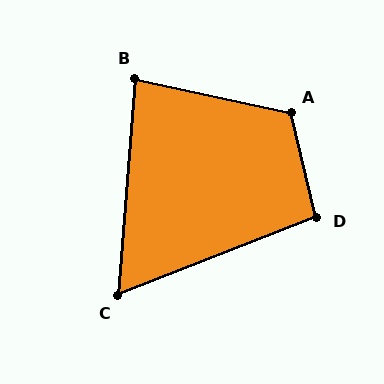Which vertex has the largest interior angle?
A, at approximately 116 degrees.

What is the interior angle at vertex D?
Approximately 98 degrees (obtuse).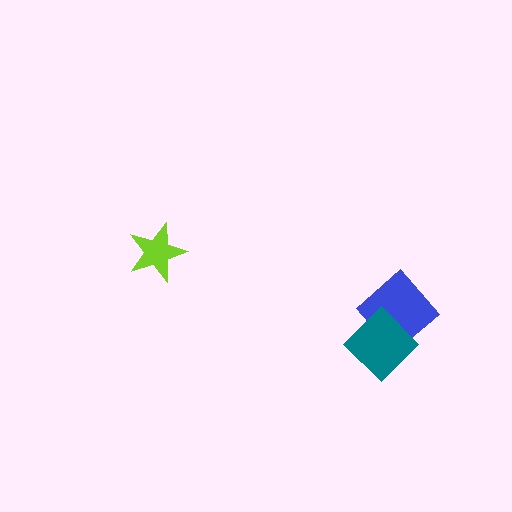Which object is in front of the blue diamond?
The teal diamond is in front of the blue diamond.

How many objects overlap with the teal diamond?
1 object overlaps with the teal diamond.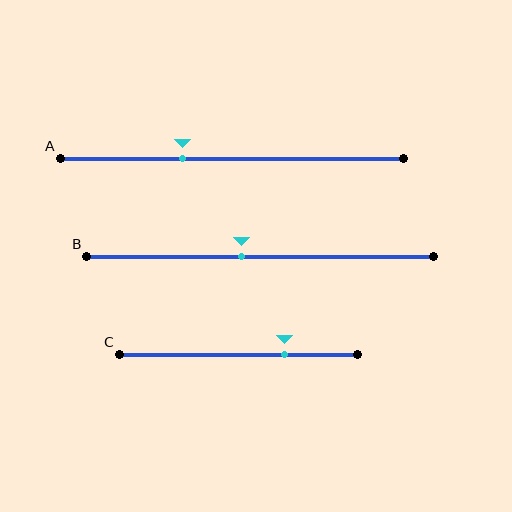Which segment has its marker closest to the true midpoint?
Segment B has its marker closest to the true midpoint.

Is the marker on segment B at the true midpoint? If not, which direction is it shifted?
No, the marker on segment B is shifted to the left by about 6% of the segment length.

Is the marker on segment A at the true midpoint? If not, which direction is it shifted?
No, the marker on segment A is shifted to the left by about 14% of the segment length.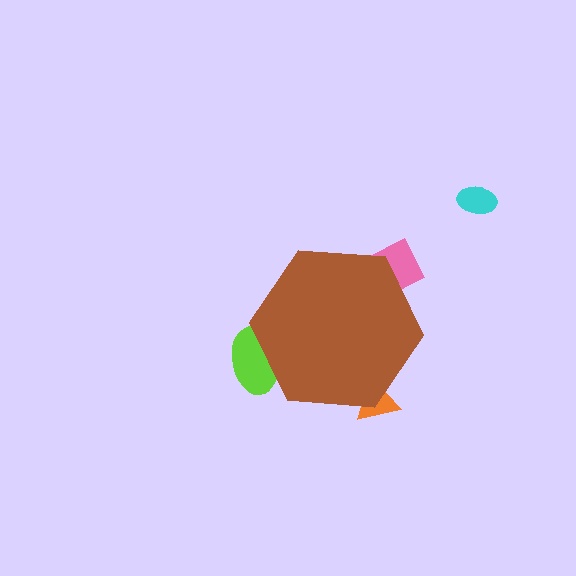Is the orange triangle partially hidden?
Yes, the orange triangle is partially hidden behind the brown hexagon.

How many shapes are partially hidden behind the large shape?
3 shapes are partially hidden.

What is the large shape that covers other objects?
A brown hexagon.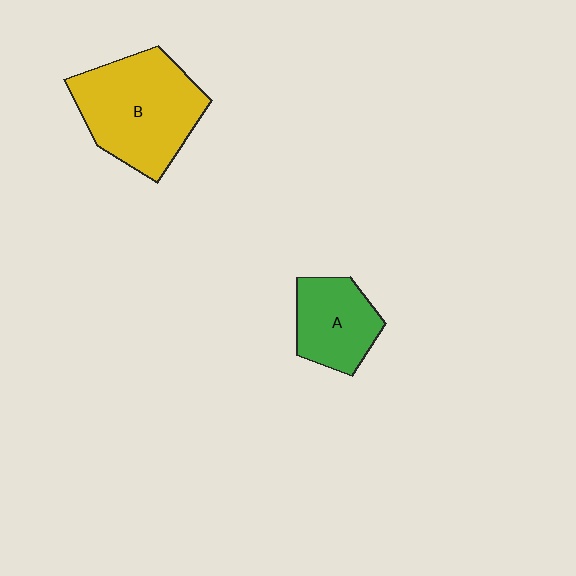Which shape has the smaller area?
Shape A (green).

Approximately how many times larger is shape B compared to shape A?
Approximately 1.8 times.